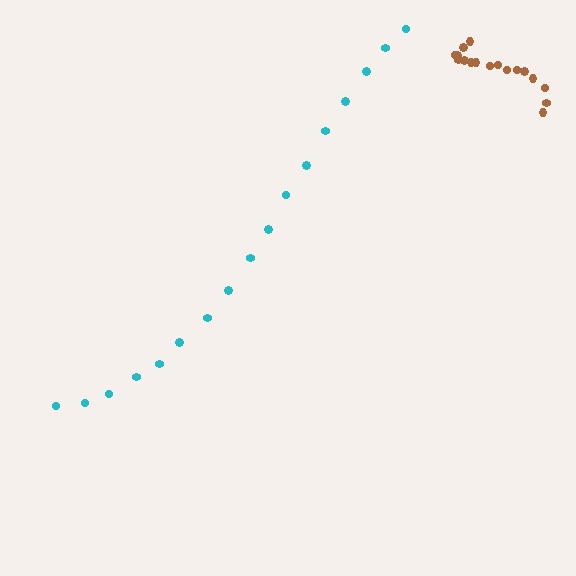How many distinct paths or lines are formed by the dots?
There are 2 distinct paths.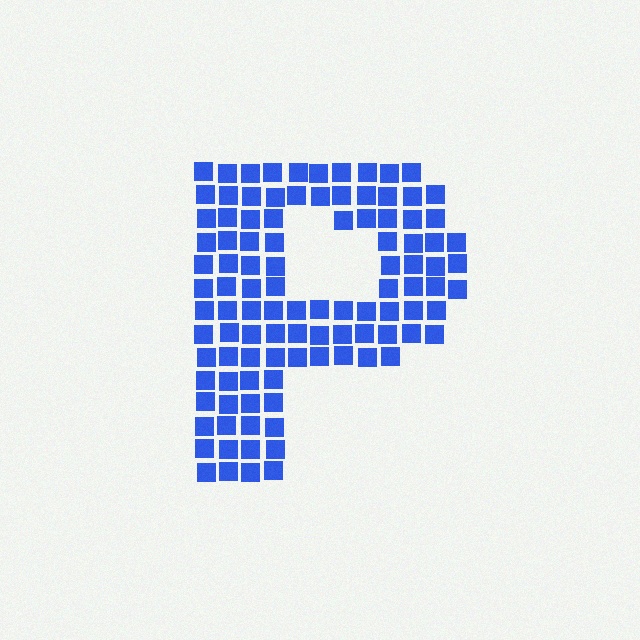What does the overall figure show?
The overall figure shows the letter P.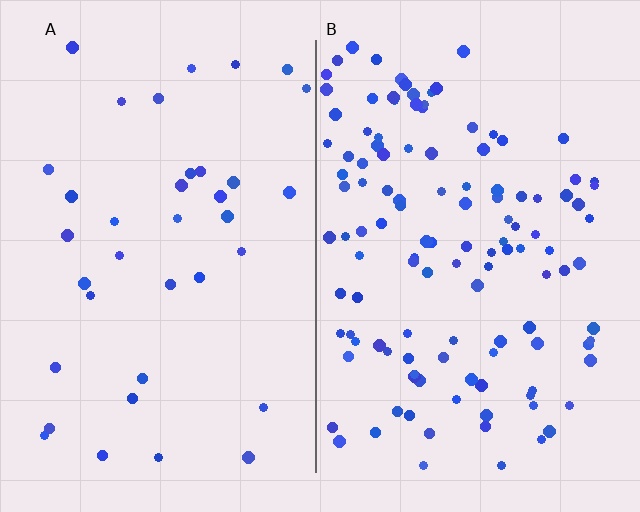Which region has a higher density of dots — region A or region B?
B (the right).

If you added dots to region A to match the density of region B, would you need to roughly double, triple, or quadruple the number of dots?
Approximately triple.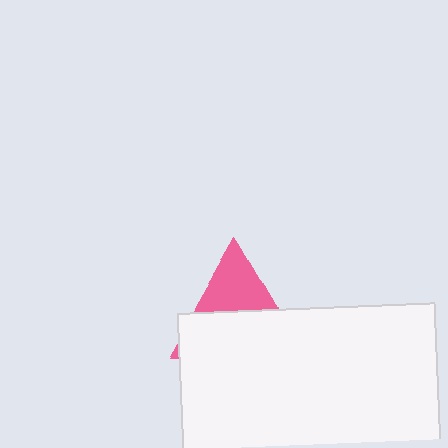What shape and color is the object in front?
The object in front is a white rectangle.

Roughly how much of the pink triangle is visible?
A small part of it is visible (roughly 39%).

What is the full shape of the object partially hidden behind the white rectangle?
The partially hidden object is a pink triangle.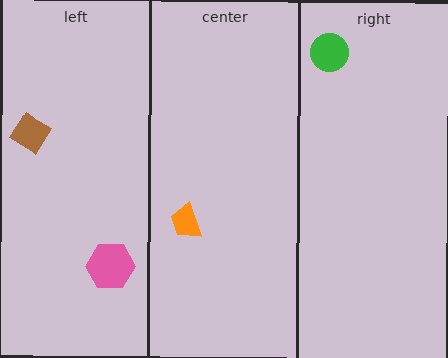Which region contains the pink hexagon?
The left region.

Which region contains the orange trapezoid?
The center region.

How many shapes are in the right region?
1.